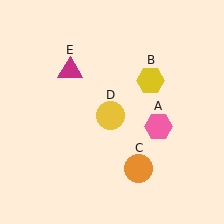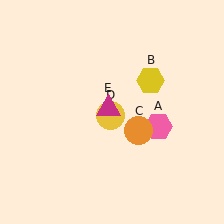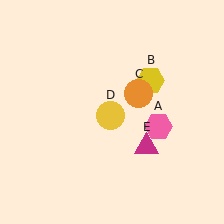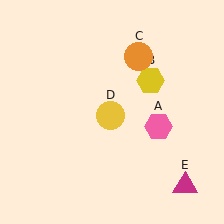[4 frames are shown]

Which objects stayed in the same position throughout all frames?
Pink hexagon (object A) and yellow hexagon (object B) and yellow circle (object D) remained stationary.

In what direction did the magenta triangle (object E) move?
The magenta triangle (object E) moved down and to the right.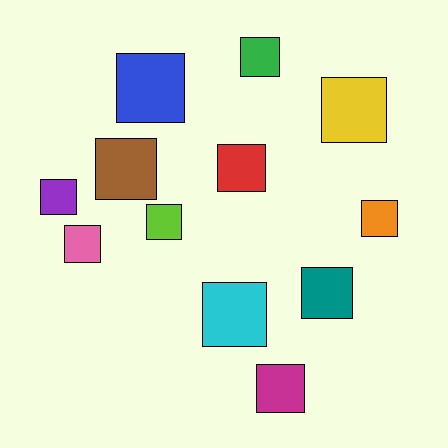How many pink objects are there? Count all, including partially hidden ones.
There is 1 pink object.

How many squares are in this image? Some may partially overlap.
There are 12 squares.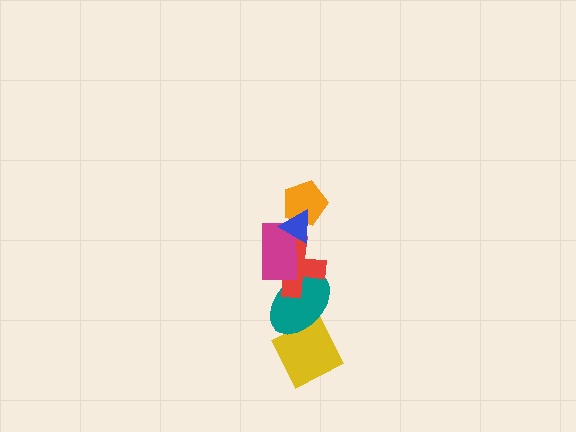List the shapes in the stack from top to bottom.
From top to bottom: the blue triangle, the orange pentagon, the magenta rectangle, the red cross, the teal ellipse, the yellow diamond.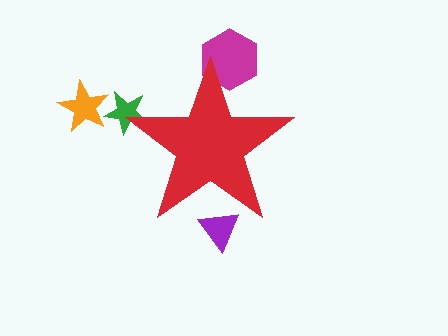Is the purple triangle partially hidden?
Yes, the purple triangle is partially hidden behind the red star.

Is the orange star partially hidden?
No, the orange star is fully visible.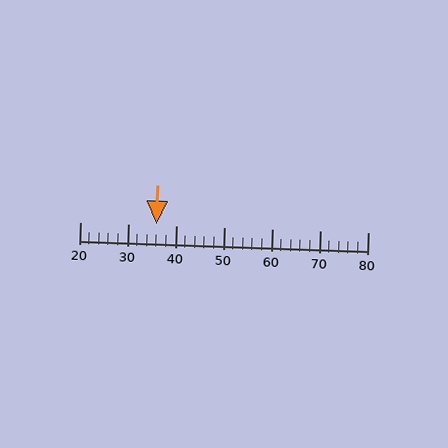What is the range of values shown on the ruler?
The ruler shows values from 20 to 80.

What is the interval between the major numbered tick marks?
The major tick marks are spaced 10 units apart.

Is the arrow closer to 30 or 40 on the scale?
The arrow is closer to 40.